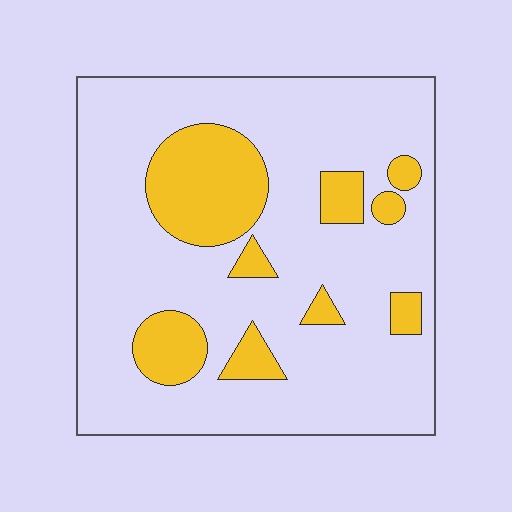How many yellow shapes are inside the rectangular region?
9.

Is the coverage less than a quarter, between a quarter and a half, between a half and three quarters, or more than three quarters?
Less than a quarter.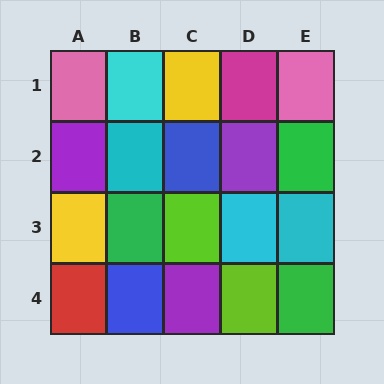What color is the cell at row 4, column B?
Blue.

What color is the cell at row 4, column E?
Green.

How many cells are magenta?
1 cell is magenta.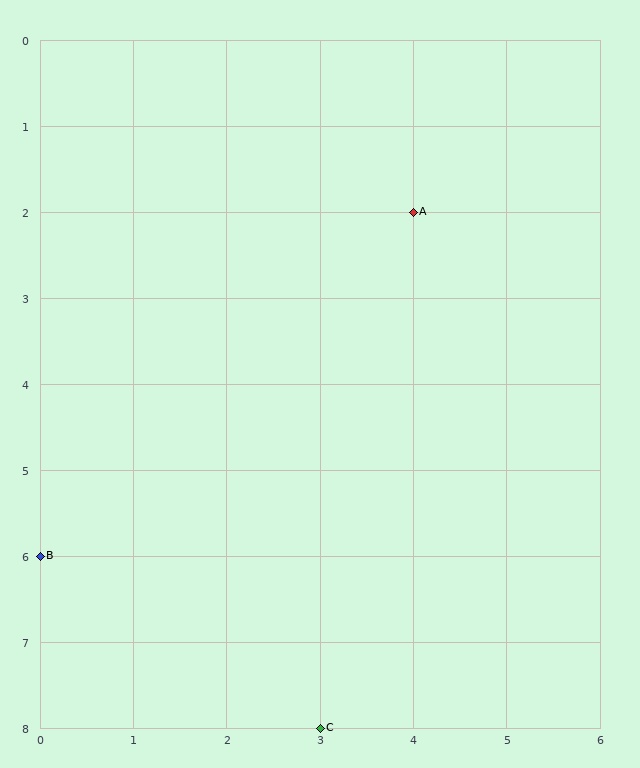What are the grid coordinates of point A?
Point A is at grid coordinates (4, 2).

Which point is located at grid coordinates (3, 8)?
Point C is at (3, 8).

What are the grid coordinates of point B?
Point B is at grid coordinates (0, 6).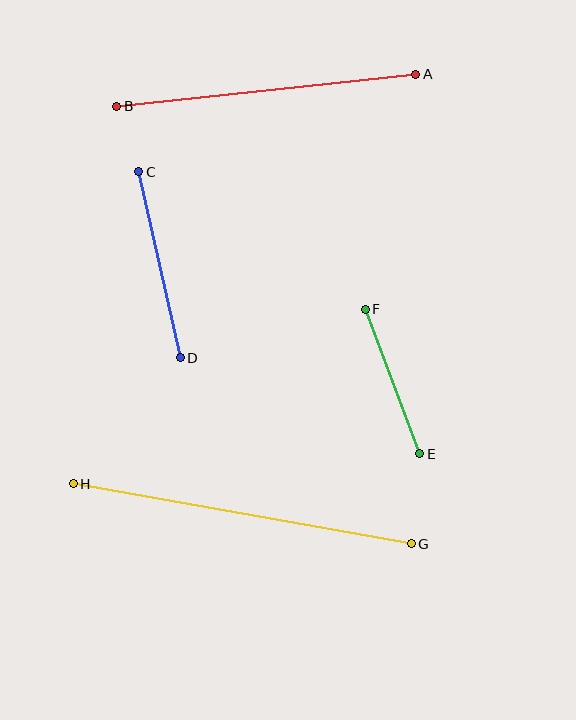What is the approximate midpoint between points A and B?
The midpoint is at approximately (266, 90) pixels.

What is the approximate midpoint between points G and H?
The midpoint is at approximately (242, 514) pixels.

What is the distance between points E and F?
The distance is approximately 155 pixels.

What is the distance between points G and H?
The distance is approximately 343 pixels.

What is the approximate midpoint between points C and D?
The midpoint is at approximately (159, 265) pixels.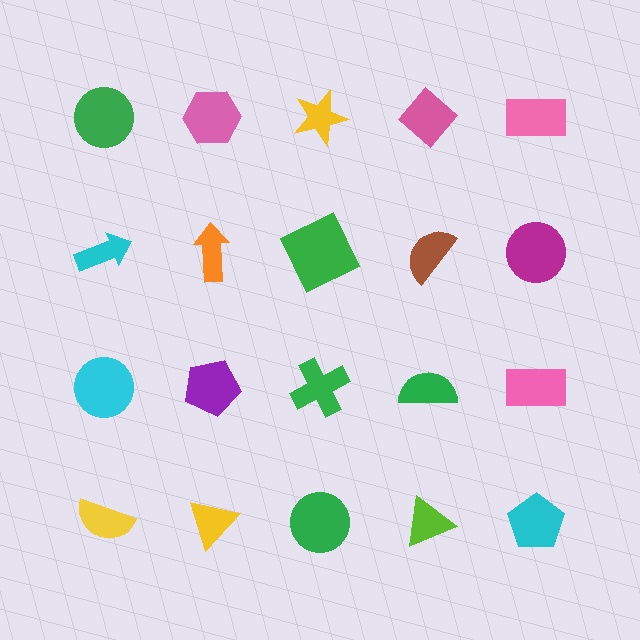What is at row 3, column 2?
A purple pentagon.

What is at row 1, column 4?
A pink diamond.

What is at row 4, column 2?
A yellow triangle.